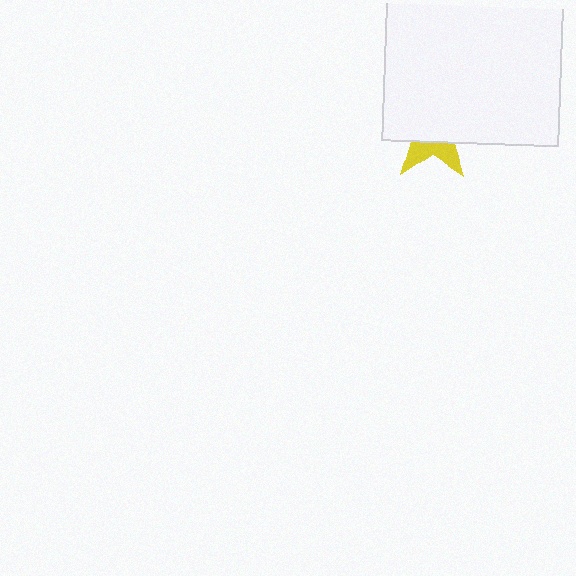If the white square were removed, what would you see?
You would see the complete yellow star.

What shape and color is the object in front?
The object in front is a white square.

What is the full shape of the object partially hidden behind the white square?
The partially hidden object is a yellow star.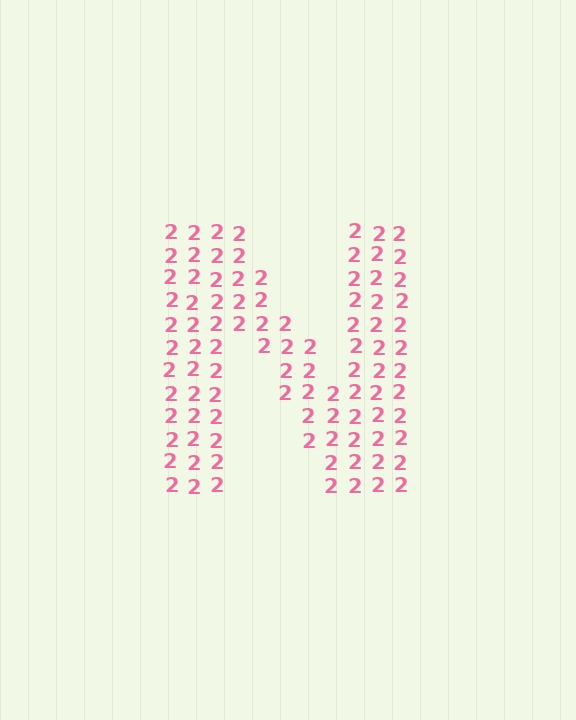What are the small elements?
The small elements are digit 2's.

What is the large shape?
The large shape is the letter N.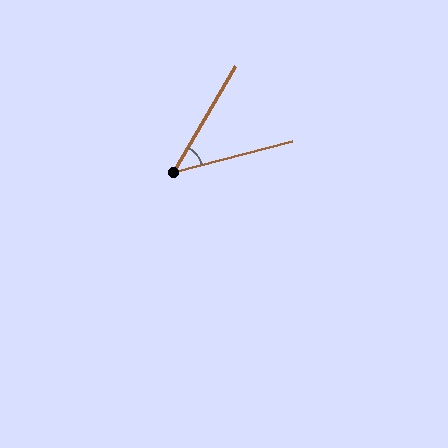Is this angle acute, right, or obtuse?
It is acute.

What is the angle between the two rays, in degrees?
Approximately 45 degrees.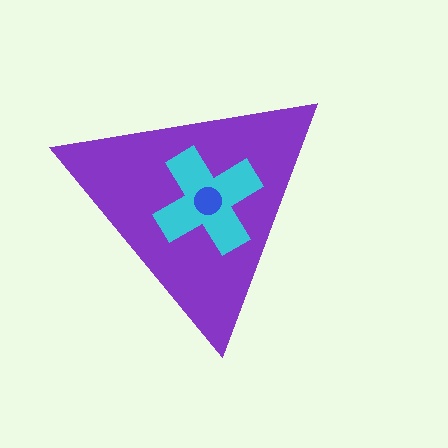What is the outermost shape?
The purple triangle.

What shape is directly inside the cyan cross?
The blue circle.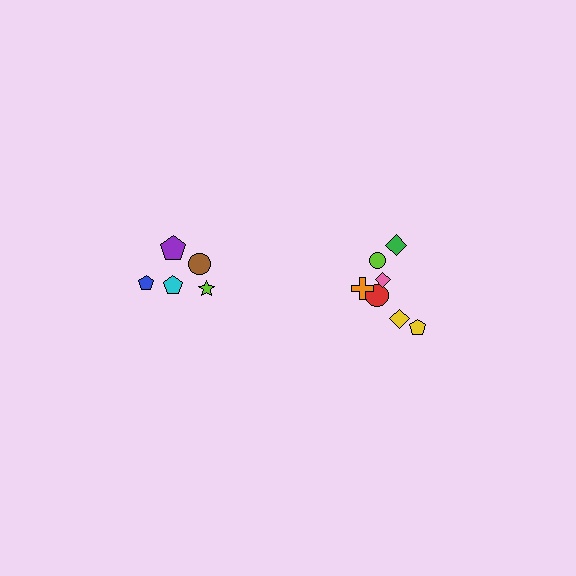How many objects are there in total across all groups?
There are 12 objects.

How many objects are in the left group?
There are 5 objects.